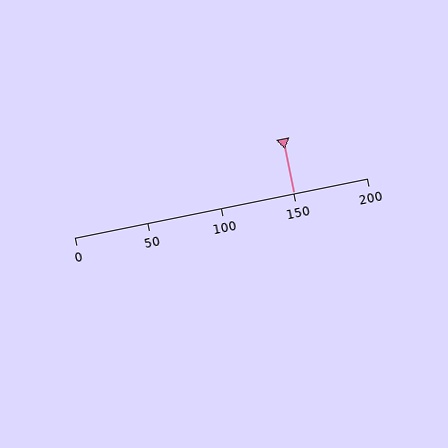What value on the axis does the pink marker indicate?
The marker indicates approximately 150.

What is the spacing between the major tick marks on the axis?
The major ticks are spaced 50 apart.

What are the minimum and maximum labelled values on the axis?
The axis runs from 0 to 200.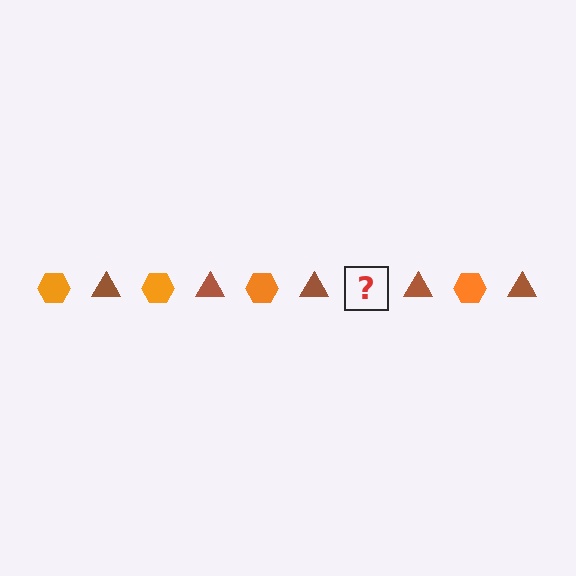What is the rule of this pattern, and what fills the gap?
The rule is that the pattern alternates between orange hexagon and brown triangle. The gap should be filled with an orange hexagon.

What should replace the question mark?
The question mark should be replaced with an orange hexagon.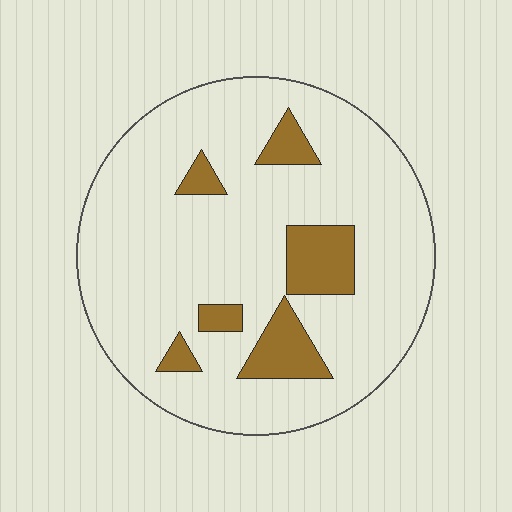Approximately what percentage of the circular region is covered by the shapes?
Approximately 15%.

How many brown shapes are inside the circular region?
6.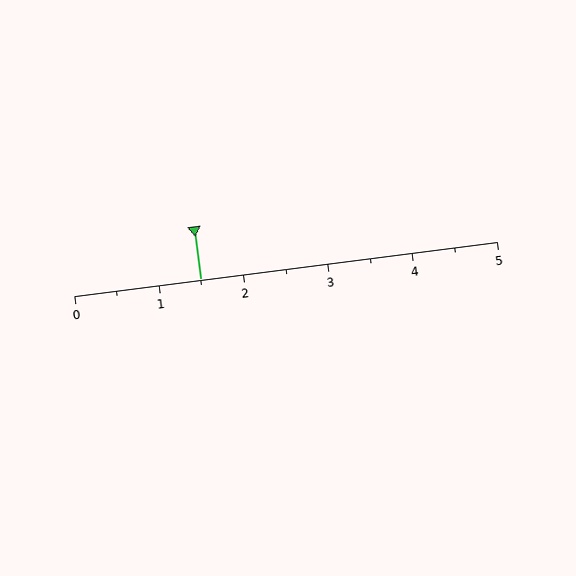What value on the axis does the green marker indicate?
The marker indicates approximately 1.5.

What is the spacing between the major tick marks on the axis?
The major ticks are spaced 1 apart.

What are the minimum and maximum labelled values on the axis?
The axis runs from 0 to 5.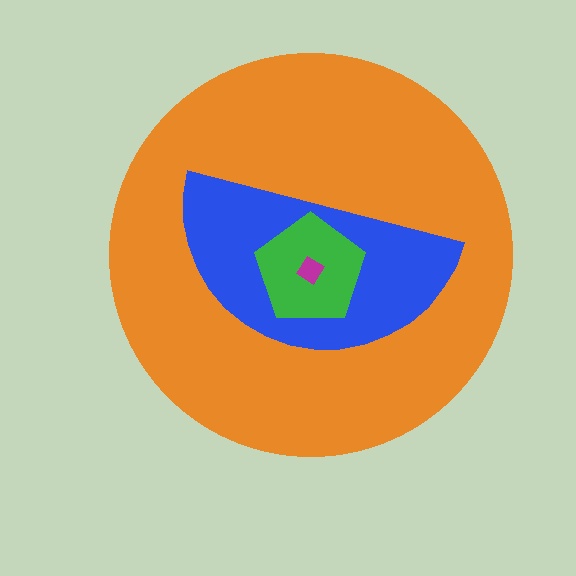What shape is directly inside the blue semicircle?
The green pentagon.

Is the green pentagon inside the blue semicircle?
Yes.